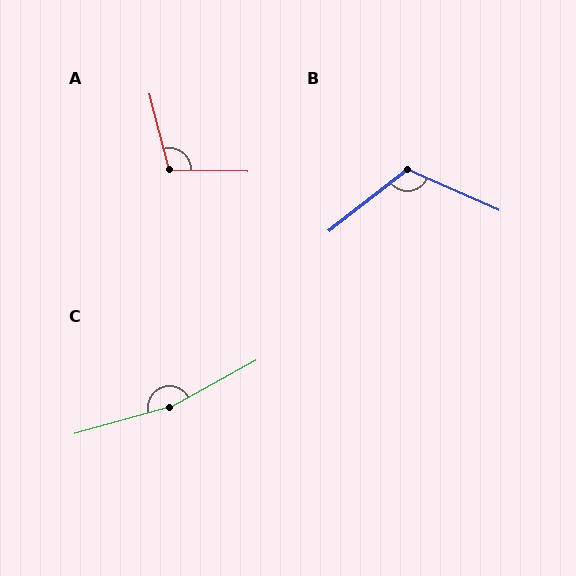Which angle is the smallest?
A, at approximately 105 degrees.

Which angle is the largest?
C, at approximately 167 degrees.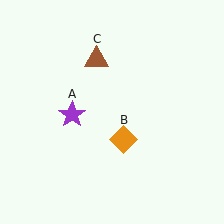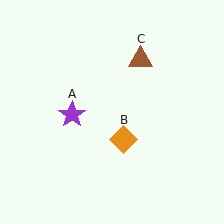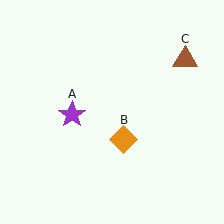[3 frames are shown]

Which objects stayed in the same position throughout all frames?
Purple star (object A) and orange diamond (object B) remained stationary.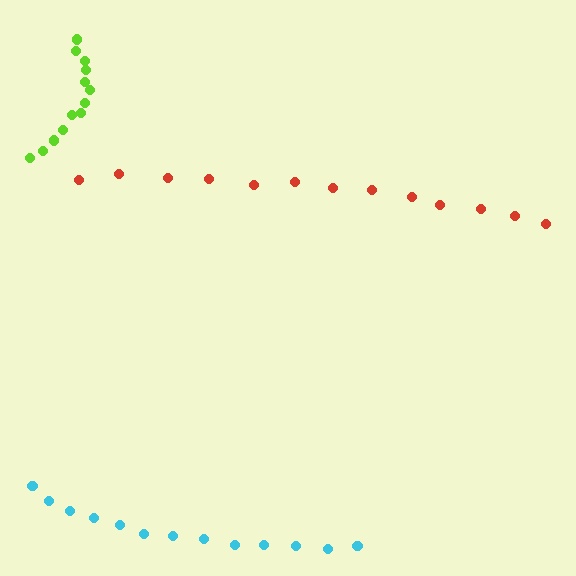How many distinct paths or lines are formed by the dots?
There are 3 distinct paths.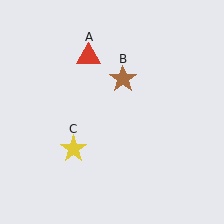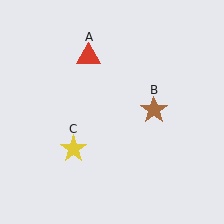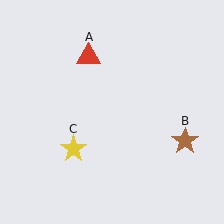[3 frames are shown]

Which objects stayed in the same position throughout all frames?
Red triangle (object A) and yellow star (object C) remained stationary.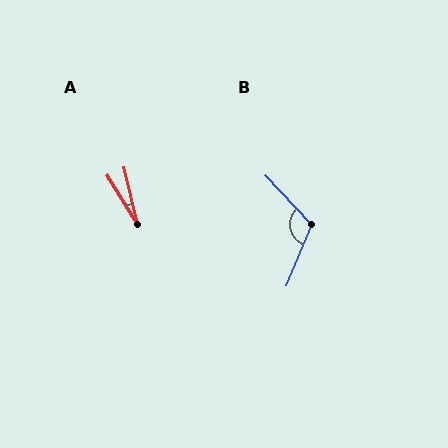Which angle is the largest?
B, at approximately 115 degrees.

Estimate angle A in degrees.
Approximately 19 degrees.